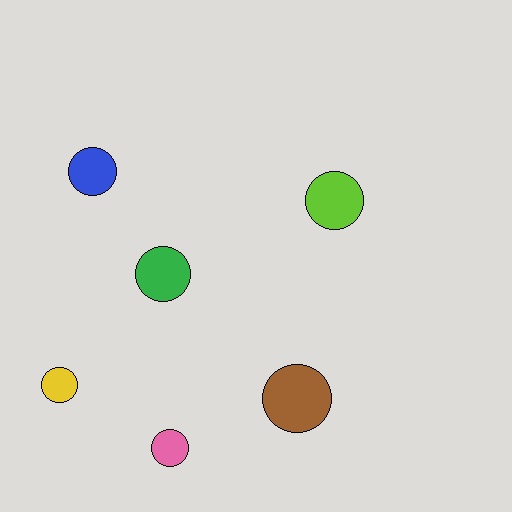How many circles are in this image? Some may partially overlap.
There are 6 circles.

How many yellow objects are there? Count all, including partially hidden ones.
There is 1 yellow object.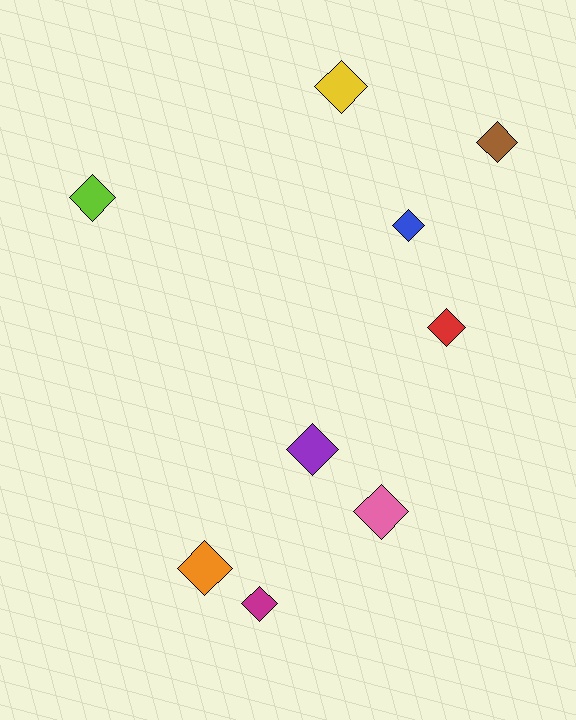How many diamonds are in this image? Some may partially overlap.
There are 9 diamonds.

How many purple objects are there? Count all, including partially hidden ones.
There is 1 purple object.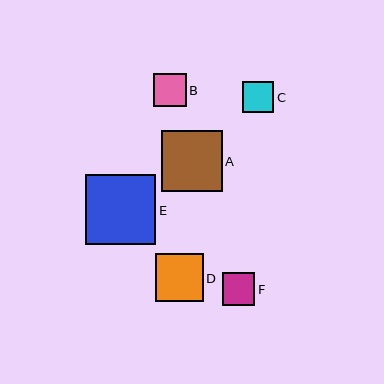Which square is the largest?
Square E is the largest with a size of approximately 70 pixels.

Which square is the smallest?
Square C is the smallest with a size of approximately 31 pixels.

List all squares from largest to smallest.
From largest to smallest: E, A, D, B, F, C.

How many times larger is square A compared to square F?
Square A is approximately 1.9 times the size of square F.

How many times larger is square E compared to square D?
Square E is approximately 1.5 times the size of square D.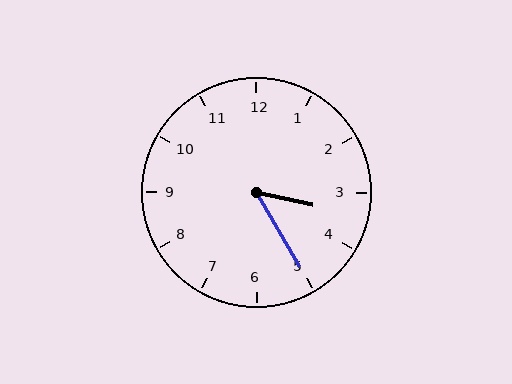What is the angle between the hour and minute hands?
Approximately 48 degrees.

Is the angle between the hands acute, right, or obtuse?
It is acute.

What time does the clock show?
3:25.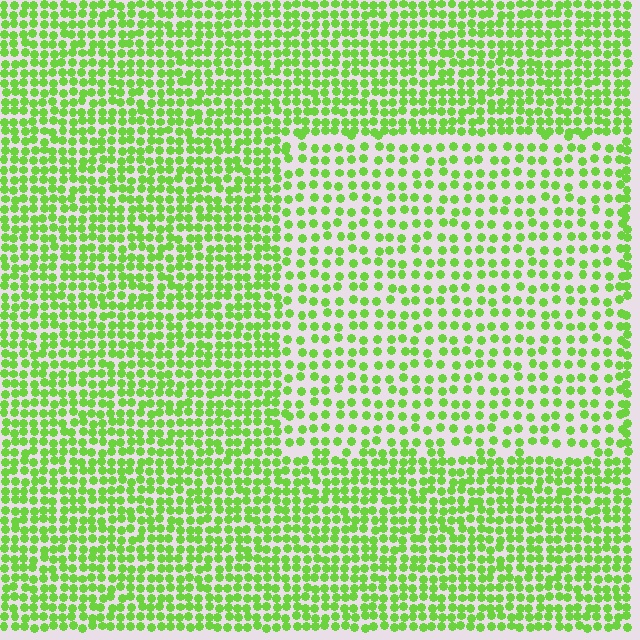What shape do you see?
I see a rectangle.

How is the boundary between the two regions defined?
The boundary is defined by a change in element density (approximately 1.7x ratio). All elements are the same color, size, and shape.